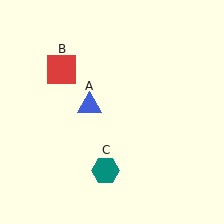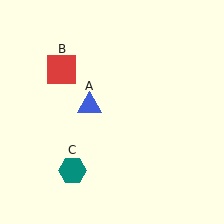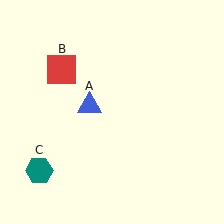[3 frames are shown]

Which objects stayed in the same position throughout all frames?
Blue triangle (object A) and red square (object B) remained stationary.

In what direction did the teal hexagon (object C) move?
The teal hexagon (object C) moved left.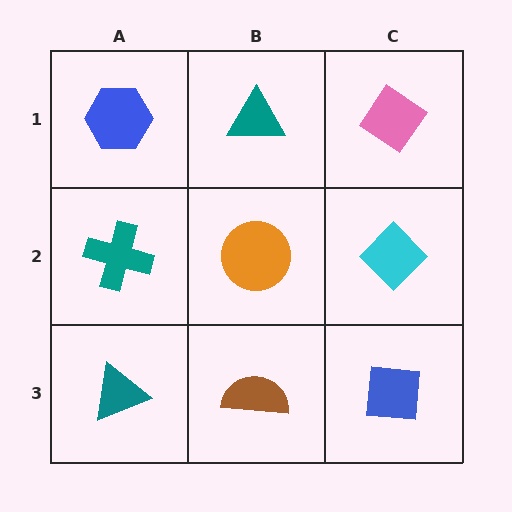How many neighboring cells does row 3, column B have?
3.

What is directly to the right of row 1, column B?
A pink diamond.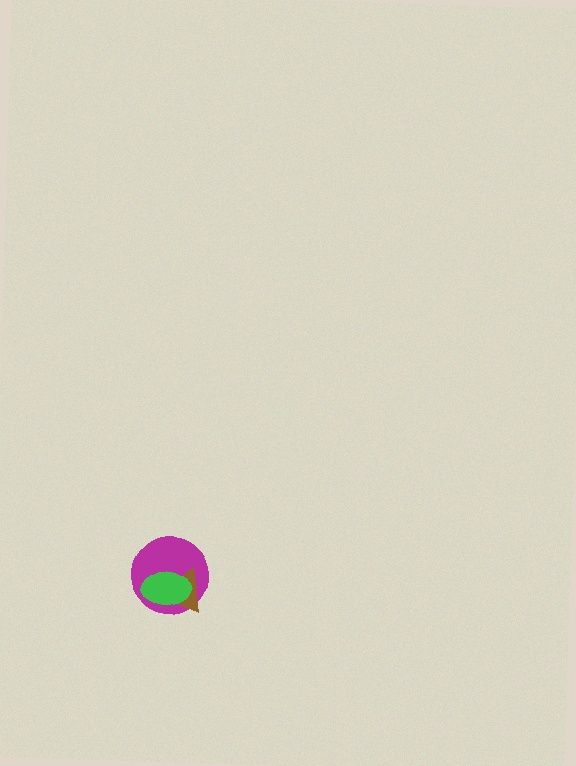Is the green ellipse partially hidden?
No, no other shape covers it.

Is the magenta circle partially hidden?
Yes, it is partially covered by another shape.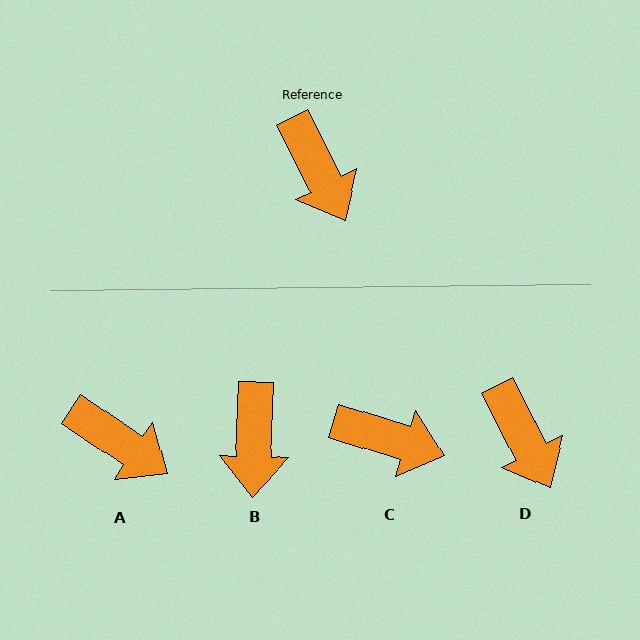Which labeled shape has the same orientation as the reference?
D.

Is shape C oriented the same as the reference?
No, it is off by about 45 degrees.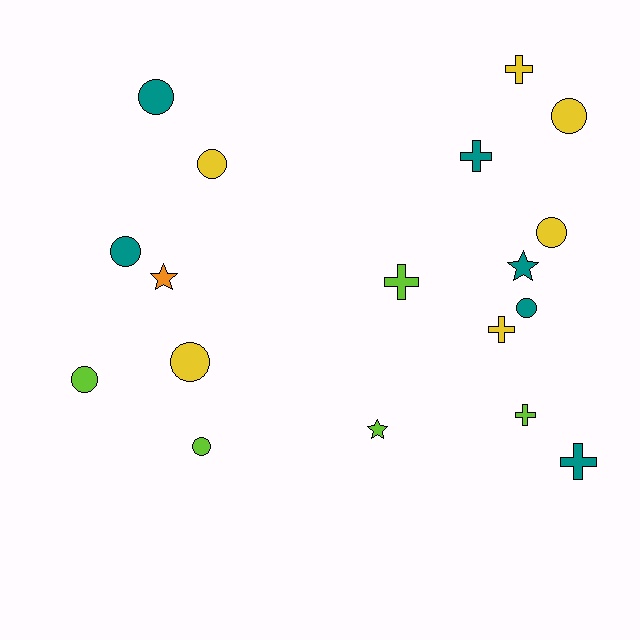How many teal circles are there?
There are 3 teal circles.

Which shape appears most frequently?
Circle, with 9 objects.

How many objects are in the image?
There are 18 objects.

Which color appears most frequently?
Teal, with 6 objects.